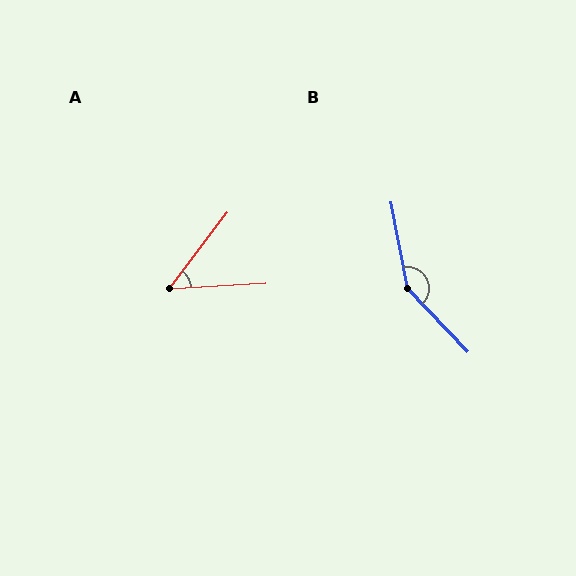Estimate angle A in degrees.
Approximately 50 degrees.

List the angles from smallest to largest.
A (50°), B (147°).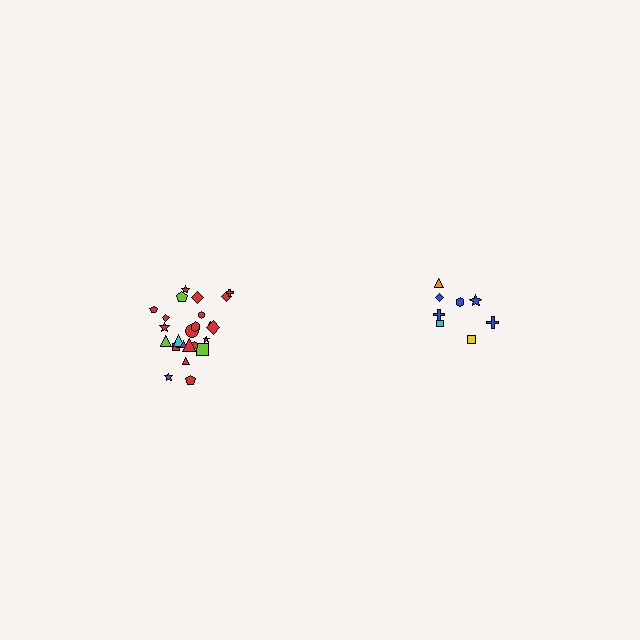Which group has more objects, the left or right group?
The left group.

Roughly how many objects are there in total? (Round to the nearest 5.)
Roughly 35 objects in total.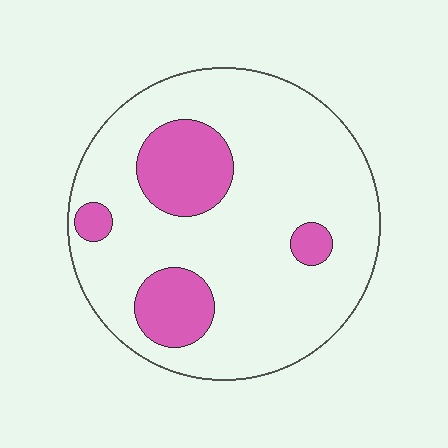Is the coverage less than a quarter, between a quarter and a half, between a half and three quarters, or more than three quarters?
Less than a quarter.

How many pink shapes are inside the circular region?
4.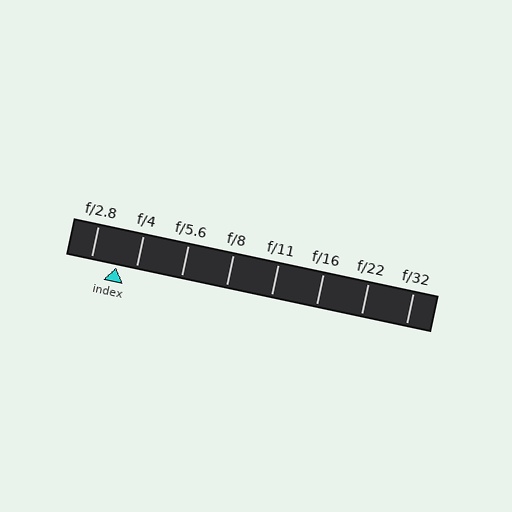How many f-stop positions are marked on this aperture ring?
There are 8 f-stop positions marked.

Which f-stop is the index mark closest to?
The index mark is closest to f/4.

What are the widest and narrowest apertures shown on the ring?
The widest aperture shown is f/2.8 and the narrowest is f/32.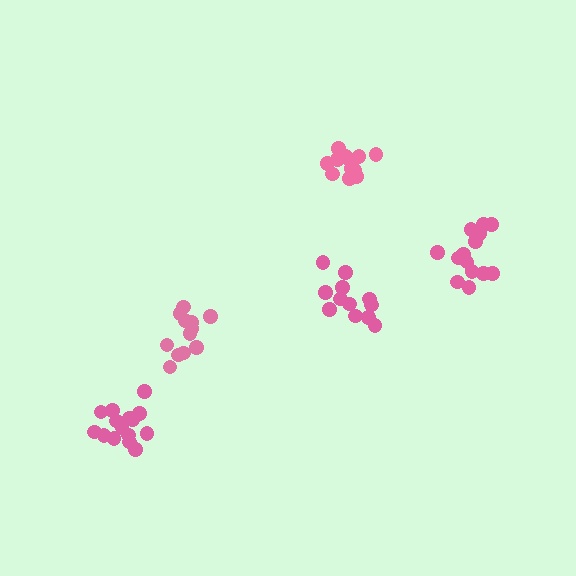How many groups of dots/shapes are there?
There are 5 groups.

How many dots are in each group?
Group 1: 13 dots, Group 2: 15 dots, Group 3: 12 dots, Group 4: 12 dots, Group 5: 15 dots (67 total).